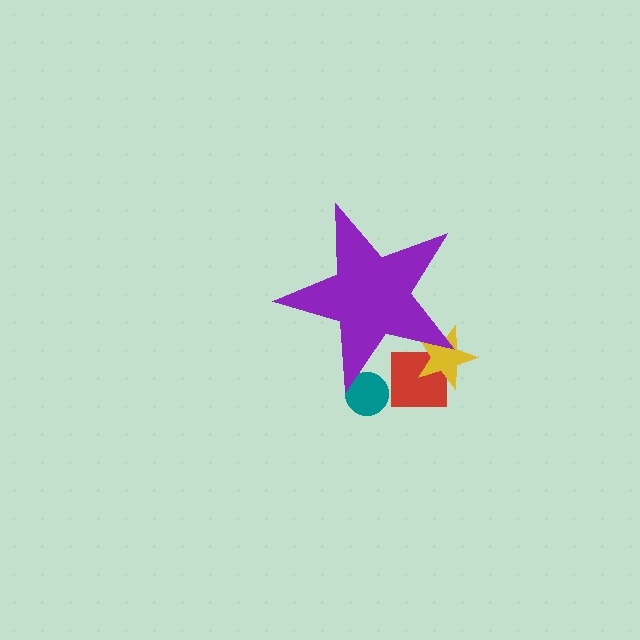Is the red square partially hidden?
Yes, the red square is partially hidden behind the purple star.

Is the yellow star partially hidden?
Yes, the yellow star is partially hidden behind the purple star.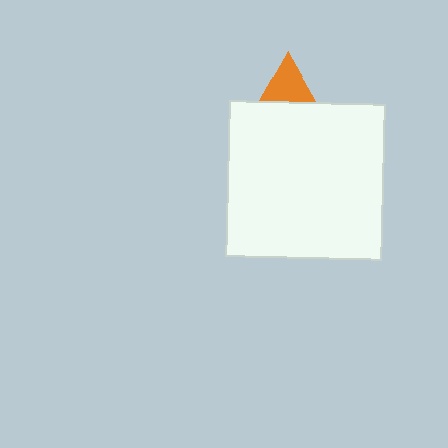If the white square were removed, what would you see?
You would see the complete orange triangle.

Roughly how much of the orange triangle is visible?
A small part of it is visible (roughly 34%).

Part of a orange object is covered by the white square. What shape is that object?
It is a triangle.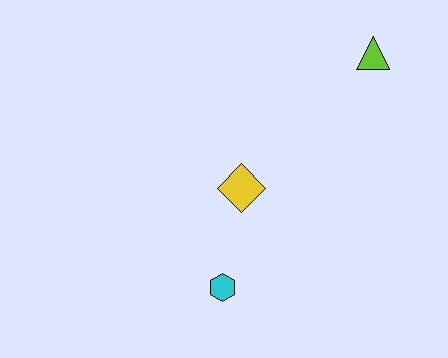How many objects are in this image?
There are 3 objects.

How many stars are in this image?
There are no stars.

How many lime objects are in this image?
There is 1 lime object.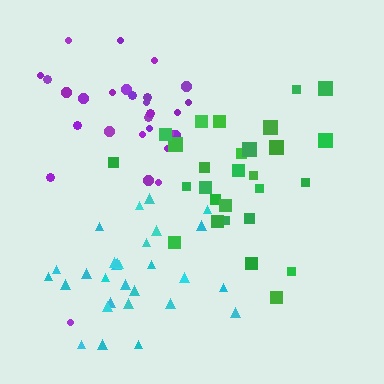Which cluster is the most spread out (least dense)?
Green.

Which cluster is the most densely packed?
Cyan.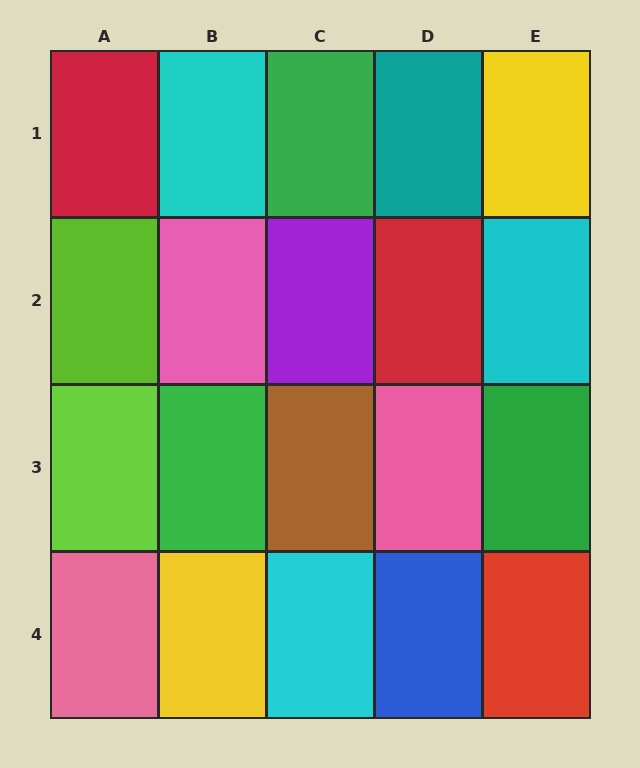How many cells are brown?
1 cell is brown.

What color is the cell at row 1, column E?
Yellow.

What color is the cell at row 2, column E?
Cyan.